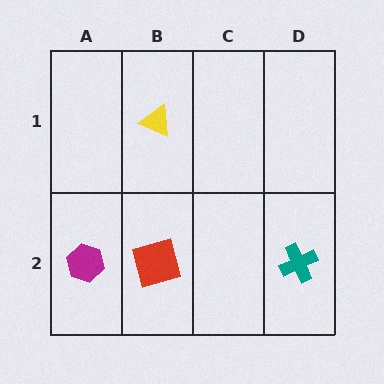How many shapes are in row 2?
3 shapes.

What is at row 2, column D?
A teal cross.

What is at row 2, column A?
A magenta hexagon.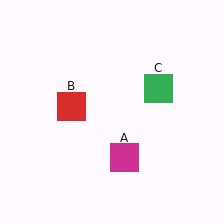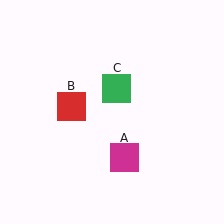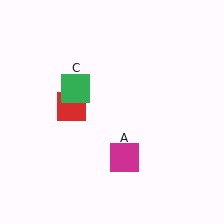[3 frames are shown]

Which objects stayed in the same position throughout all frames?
Magenta square (object A) and red square (object B) remained stationary.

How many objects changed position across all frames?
1 object changed position: green square (object C).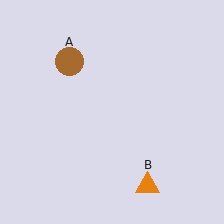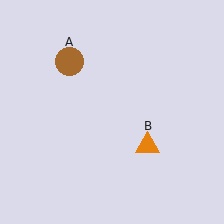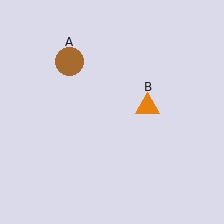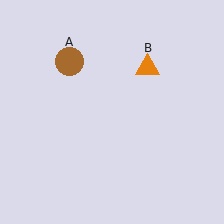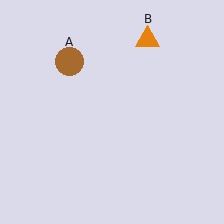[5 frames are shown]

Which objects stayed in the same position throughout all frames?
Brown circle (object A) remained stationary.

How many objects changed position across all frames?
1 object changed position: orange triangle (object B).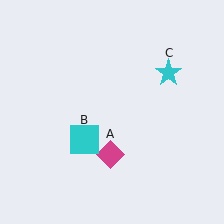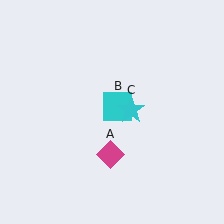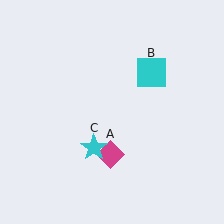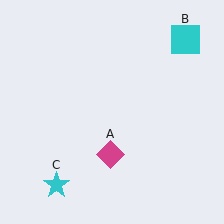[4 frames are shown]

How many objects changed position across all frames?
2 objects changed position: cyan square (object B), cyan star (object C).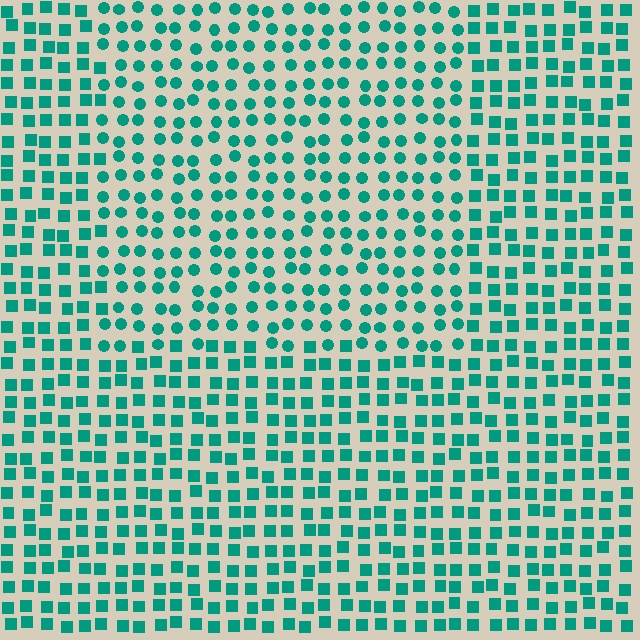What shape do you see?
I see a rectangle.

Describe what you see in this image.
The image is filled with small teal elements arranged in a uniform grid. A rectangle-shaped region contains circles, while the surrounding area contains squares. The boundary is defined purely by the change in element shape.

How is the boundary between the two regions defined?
The boundary is defined by a change in element shape: circles inside vs. squares outside. All elements share the same color and spacing.